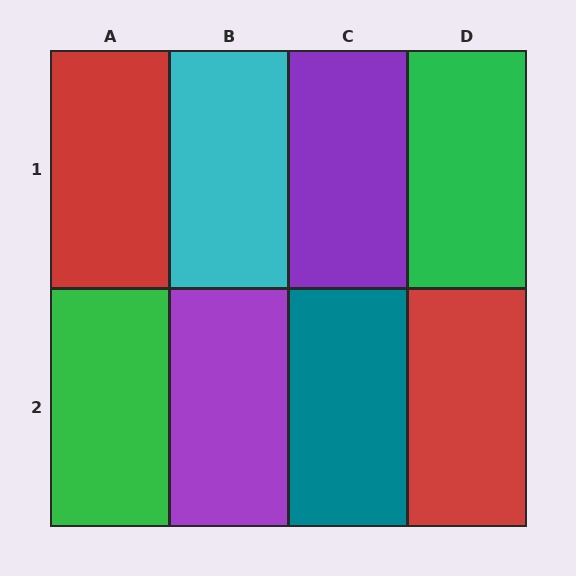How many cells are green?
2 cells are green.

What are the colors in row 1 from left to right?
Red, cyan, purple, green.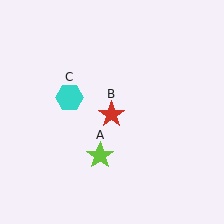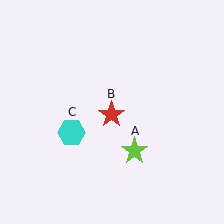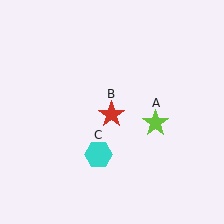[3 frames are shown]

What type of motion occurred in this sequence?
The lime star (object A), cyan hexagon (object C) rotated counterclockwise around the center of the scene.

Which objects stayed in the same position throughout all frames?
Red star (object B) remained stationary.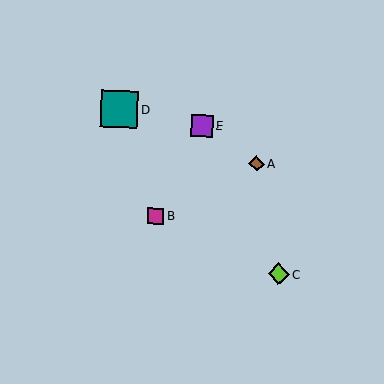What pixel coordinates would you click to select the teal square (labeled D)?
Click at (119, 109) to select the teal square D.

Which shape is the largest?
The teal square (labeled D) is the largest.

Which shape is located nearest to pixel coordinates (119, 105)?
The teal square (labeled D) at (119, 109) is nearest to that location.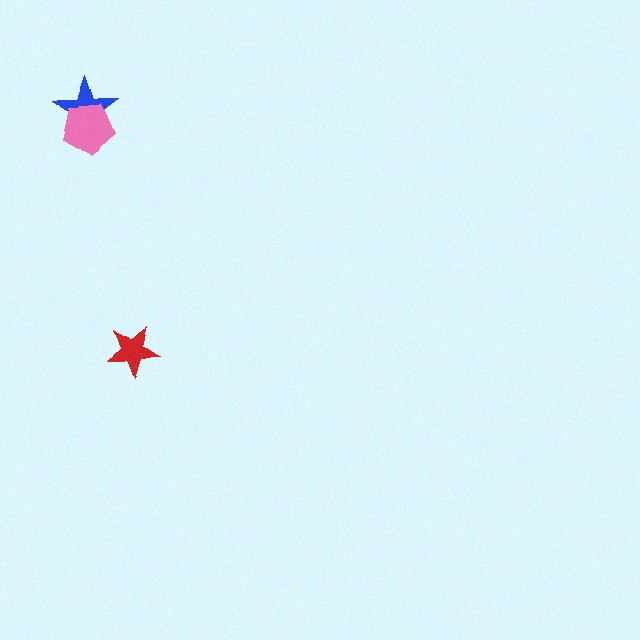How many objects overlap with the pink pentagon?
1 object overlaps with the pink pentagon.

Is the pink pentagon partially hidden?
No, no other shape covers it.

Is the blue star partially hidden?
Yes, it is partially covered by another shape.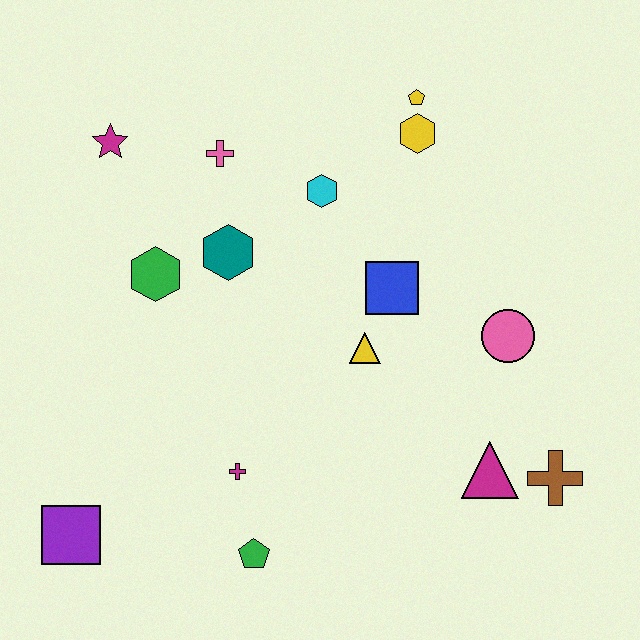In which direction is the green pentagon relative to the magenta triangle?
The green pentagon is to the left of the magenta triangle.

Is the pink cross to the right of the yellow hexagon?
No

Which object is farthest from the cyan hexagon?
The purple square is farthest from the cyan hexagon.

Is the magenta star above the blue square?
Yes